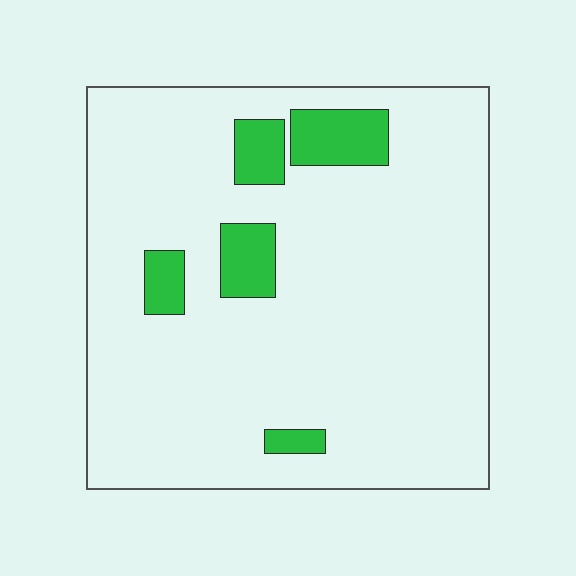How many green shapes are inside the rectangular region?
5.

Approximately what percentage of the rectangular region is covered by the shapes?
Approximately 10%.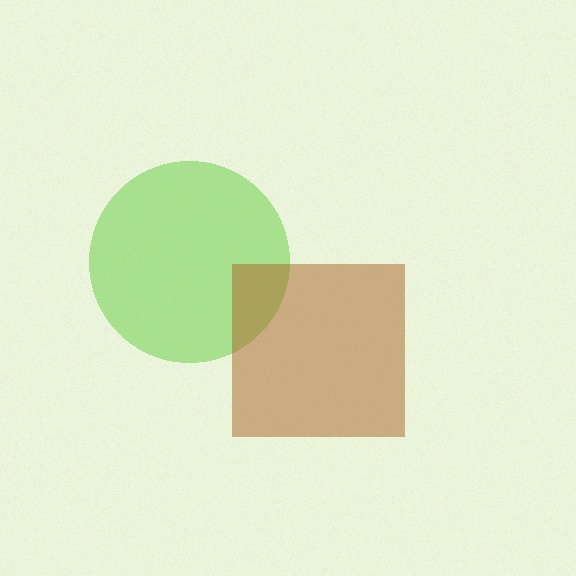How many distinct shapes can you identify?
There are 2 distinct shapes: a lime circle, a brown square.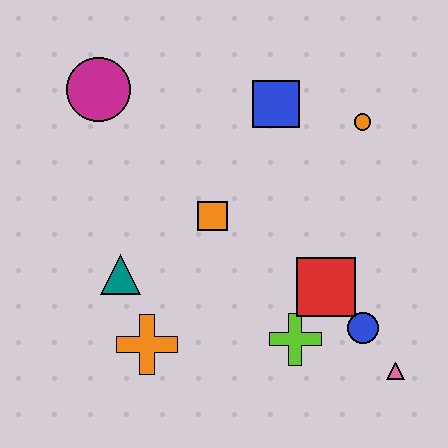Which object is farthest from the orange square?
The pink triangle is farthest from the orange square.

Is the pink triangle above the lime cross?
No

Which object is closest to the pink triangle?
The blue circle is closest to the pink triangle.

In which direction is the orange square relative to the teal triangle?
The orange square is to the right of the teal triangle.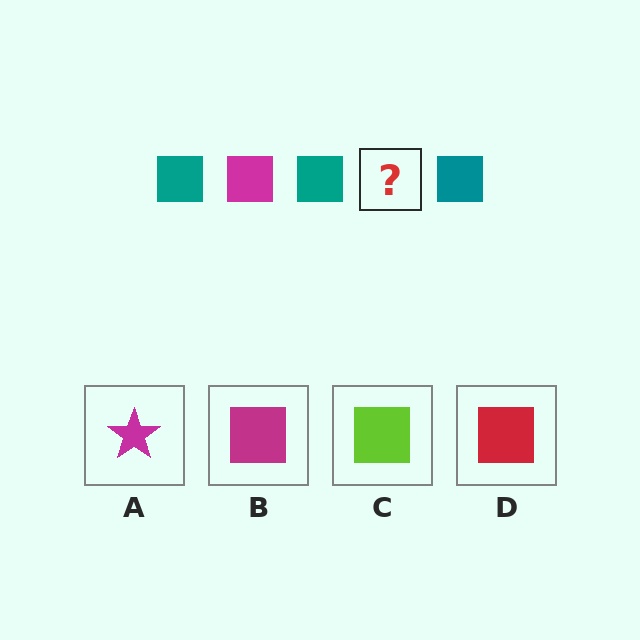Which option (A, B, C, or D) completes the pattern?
B.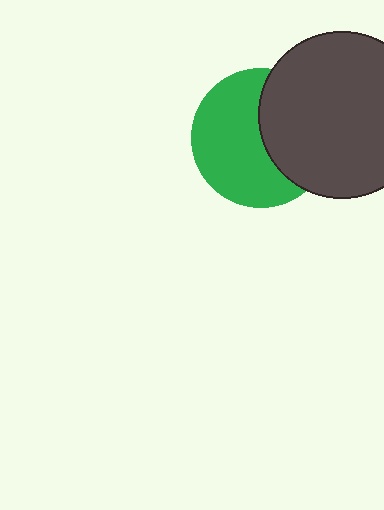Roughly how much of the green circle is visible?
About half of it is visible (roughly 59%).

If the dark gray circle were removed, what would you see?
You would see the complete green circle.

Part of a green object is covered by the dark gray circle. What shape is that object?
It is a circle.